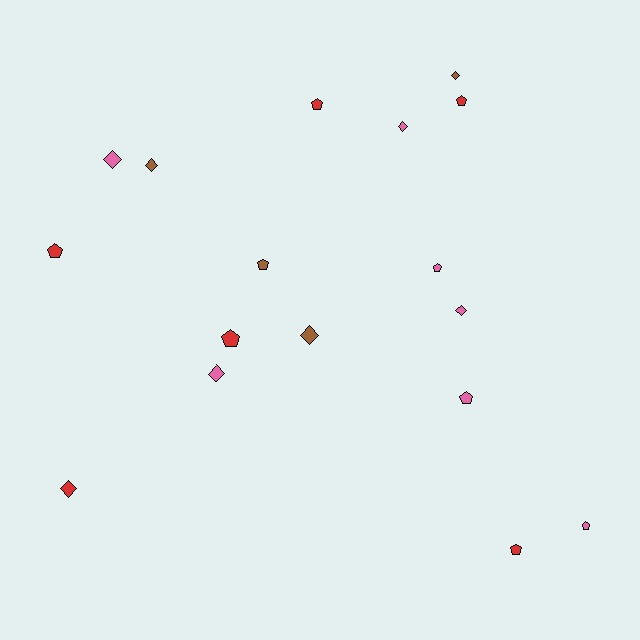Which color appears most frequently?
Pink, with 7 objects.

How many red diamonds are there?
There is 1 red diamond.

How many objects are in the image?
There are 17 objects.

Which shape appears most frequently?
Pentagon, with 9 objects.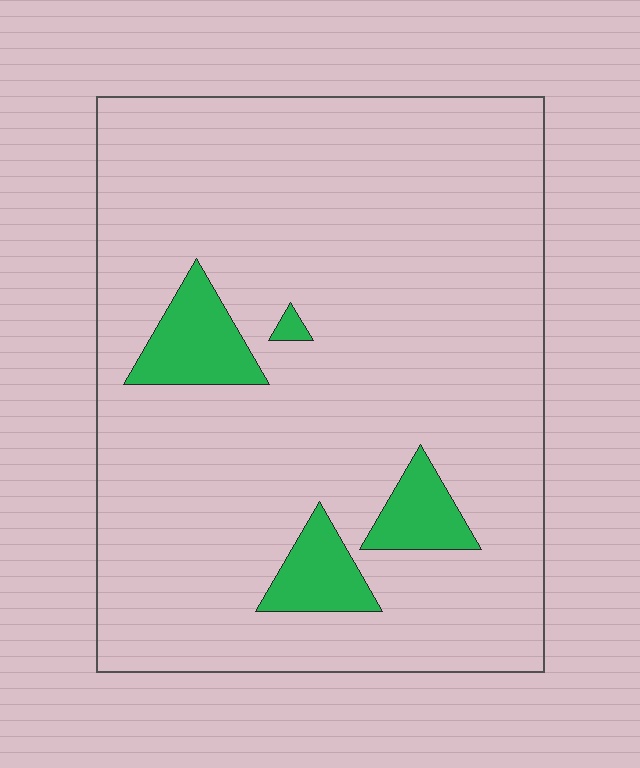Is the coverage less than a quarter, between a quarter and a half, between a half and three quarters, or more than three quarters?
Less than a quarter.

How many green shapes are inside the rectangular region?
4.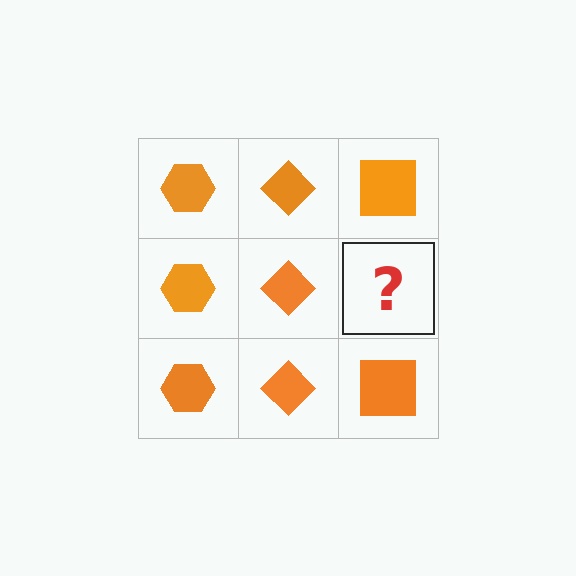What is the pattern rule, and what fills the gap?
The rule is that each column has a consistent shape. The gap should be filled with an orange square.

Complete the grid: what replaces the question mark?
The question mark should be replaced with an orange square.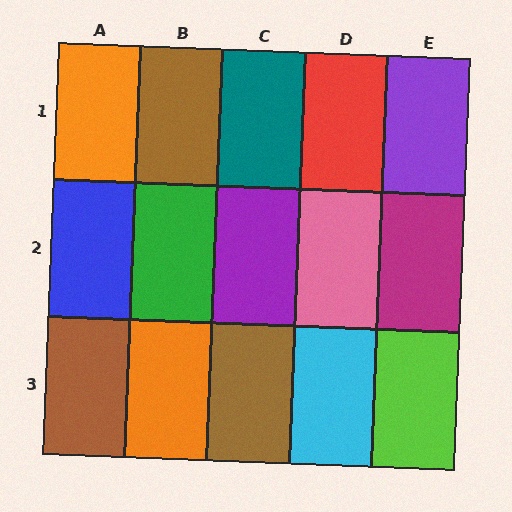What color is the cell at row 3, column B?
Orange.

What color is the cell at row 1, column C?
Teal.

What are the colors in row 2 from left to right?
Blue, green, purple, pink, magenta.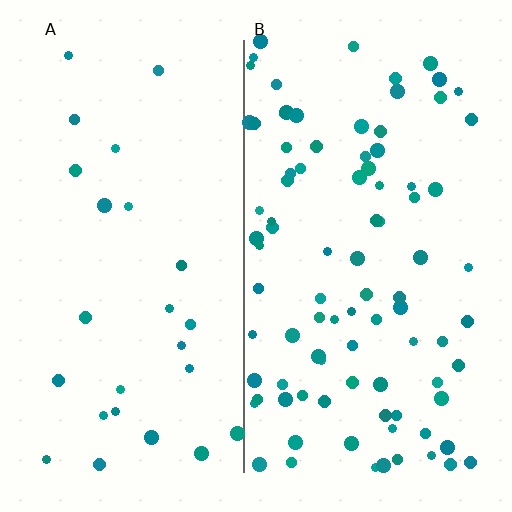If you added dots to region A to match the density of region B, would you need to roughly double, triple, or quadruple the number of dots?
Approximately quadruple.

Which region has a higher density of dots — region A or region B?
B (the right).